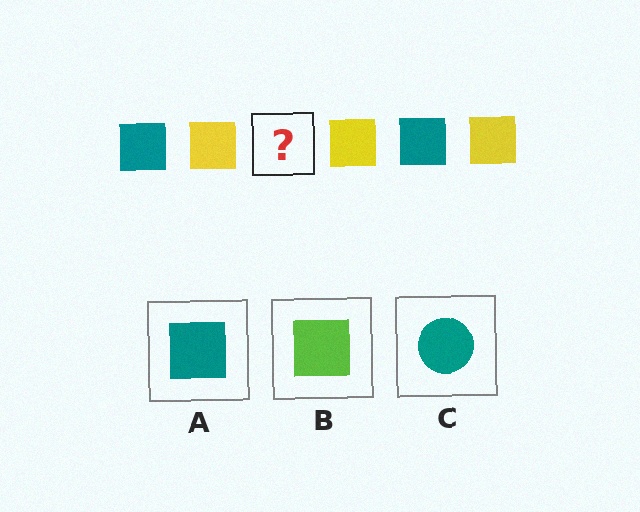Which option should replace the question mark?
Option A.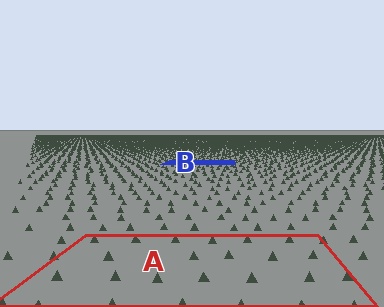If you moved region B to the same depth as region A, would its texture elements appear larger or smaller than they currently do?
They would appear larger. At a closer depth, the same texture elements are projected at a bigger on-screen size.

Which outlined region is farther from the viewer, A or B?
Region B is farther from the viewer — the texture elements inside it appear smaller and more densely packed.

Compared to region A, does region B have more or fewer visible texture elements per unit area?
Region B has more texture elements per unit area — they are packed more densely because it is farther away.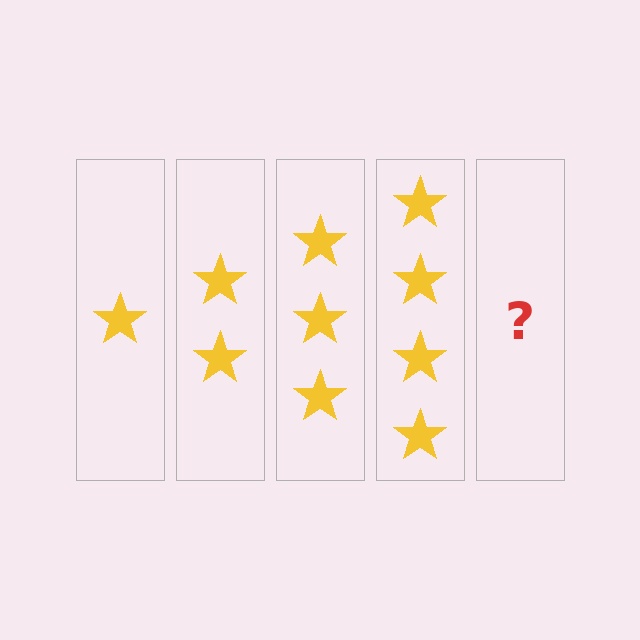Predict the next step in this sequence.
The next step is 5 stars.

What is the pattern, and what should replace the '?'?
The pattern is that each step adds one more star. The '?' should be 5 stars.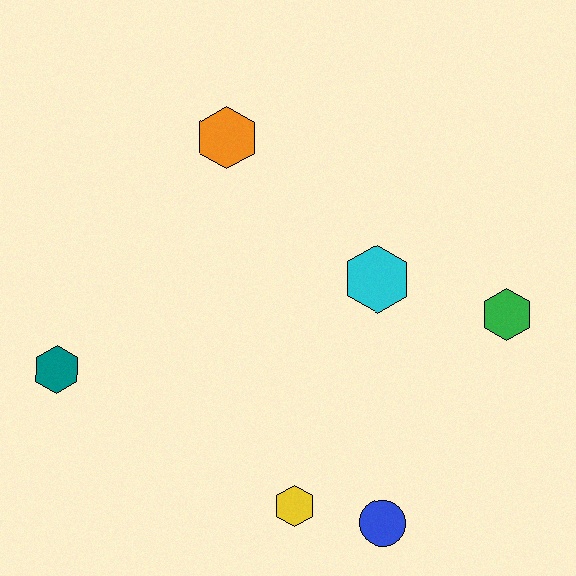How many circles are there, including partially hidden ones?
There is 1 circle.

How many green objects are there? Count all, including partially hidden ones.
There is 1 green object.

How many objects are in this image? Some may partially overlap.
There are 6 objects.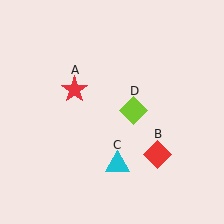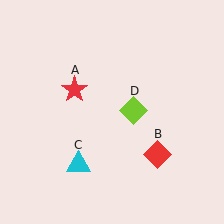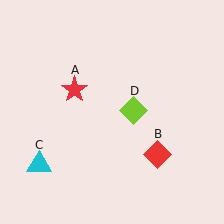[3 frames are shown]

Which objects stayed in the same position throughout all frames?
Red star (object A) and red diamond (object B) and lime diamond (object D) remained stationary.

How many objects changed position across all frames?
1 object changed position: cyan triangle (object C).